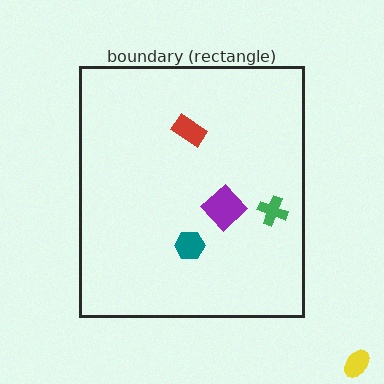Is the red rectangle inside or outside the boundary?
Inside.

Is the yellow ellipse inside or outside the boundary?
Outside.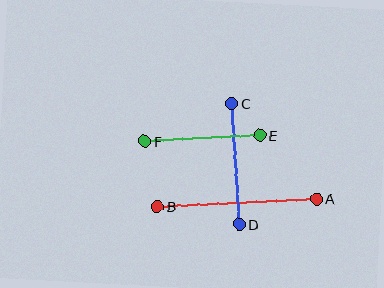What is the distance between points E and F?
The distance is approximately 115 pixels.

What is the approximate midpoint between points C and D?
The midpoint is at approximately (235, 164) pixels.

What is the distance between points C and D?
The distance is approximately 121 pixels.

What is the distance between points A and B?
The distance is approximately 159 pixels.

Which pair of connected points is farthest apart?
Points A and B are farthest apart.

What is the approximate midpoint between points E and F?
The midpoint is at approximately (202, 138) pixels.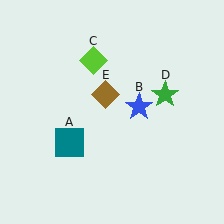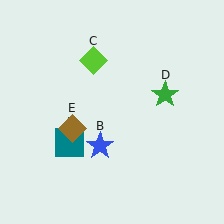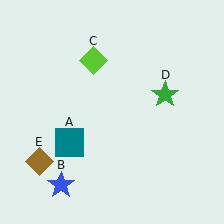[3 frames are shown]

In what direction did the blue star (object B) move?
The blue star (object B) moved down and to the left.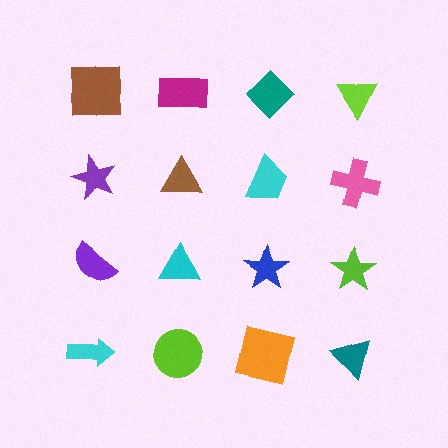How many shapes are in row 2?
4 shapes.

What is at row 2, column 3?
A cyan trapezoid.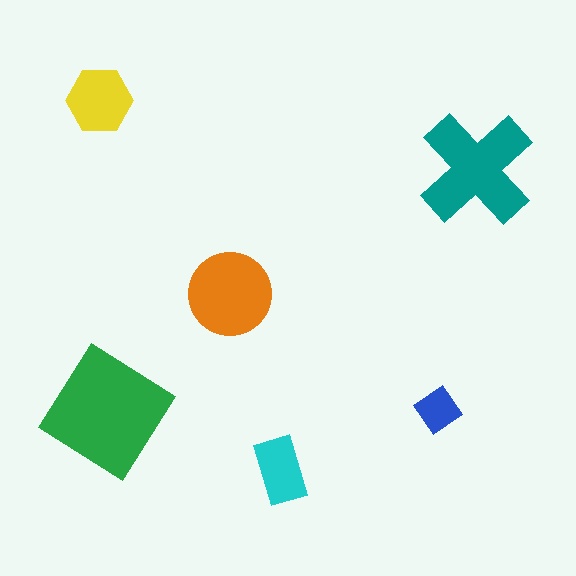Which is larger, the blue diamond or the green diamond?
The green diamond.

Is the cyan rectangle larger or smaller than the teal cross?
Smaller.